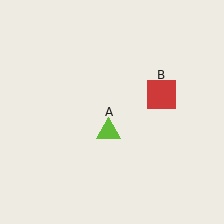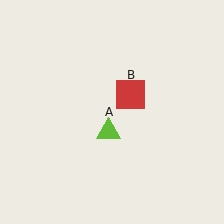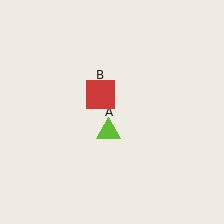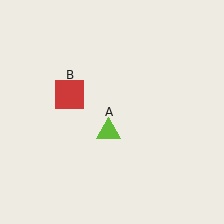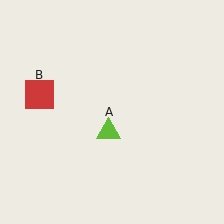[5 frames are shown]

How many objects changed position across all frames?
1 object changed position: red square (object B).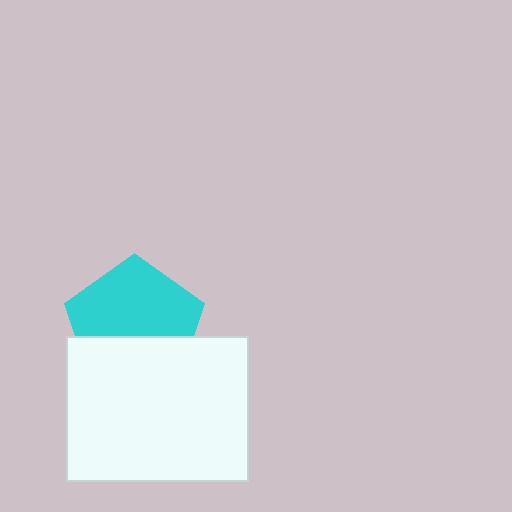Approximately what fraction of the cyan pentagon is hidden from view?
Roughly 40% of the cyan pentagon is hidden behind the white rectangle.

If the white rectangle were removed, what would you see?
You would see the complete cyan pentagon.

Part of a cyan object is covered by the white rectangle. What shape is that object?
It is a pentagon.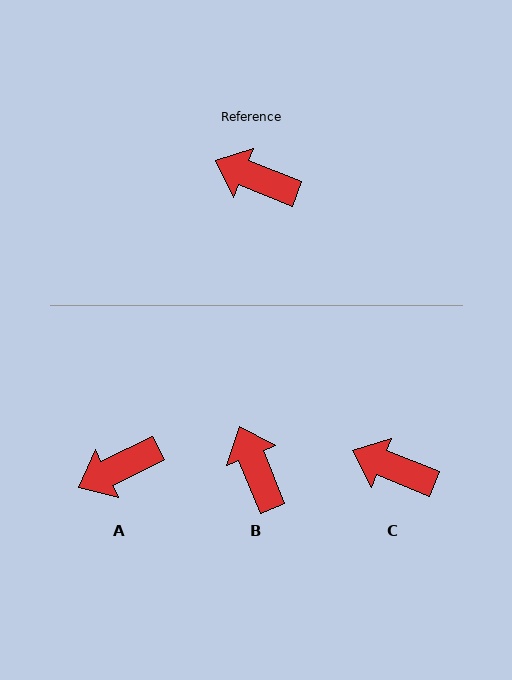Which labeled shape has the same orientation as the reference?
C.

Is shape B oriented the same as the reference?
No, it is off by about 46 degrees.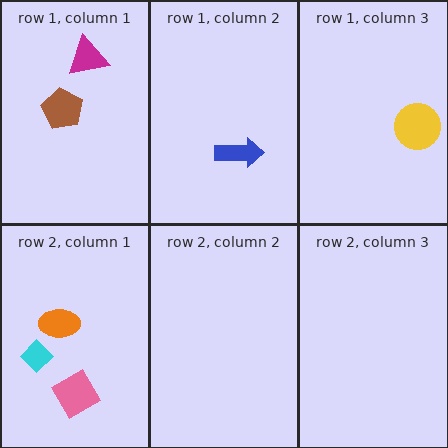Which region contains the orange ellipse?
The row 2, column 1 region.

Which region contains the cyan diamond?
The row 2, column 1 region.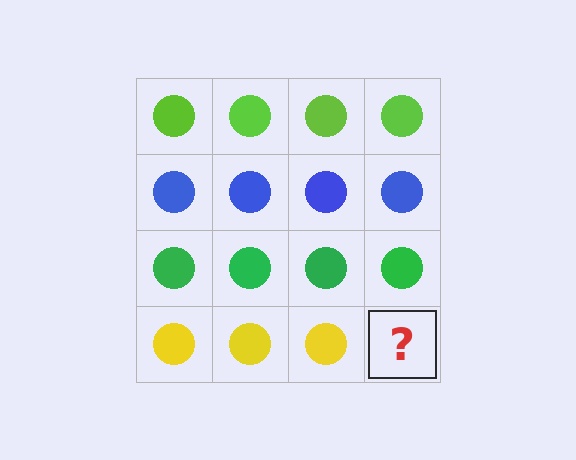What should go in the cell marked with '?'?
The missing cell should contain a yellow circle.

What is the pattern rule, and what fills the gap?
The rule is that each row has a consistent color. The gap should be filled with a yellow circle.